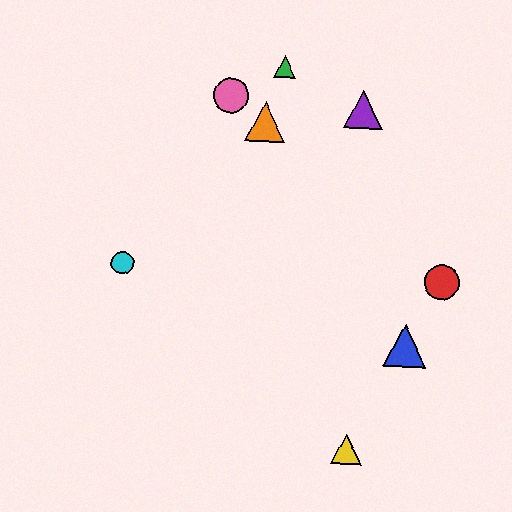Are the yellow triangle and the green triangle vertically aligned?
No, the yellow triangle is at x≈346 and the green triangle is at x≈285.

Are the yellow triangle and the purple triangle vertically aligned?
Yes, both are at x≈346.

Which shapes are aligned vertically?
The yellow triangle, the purple triangle are aligned vertically.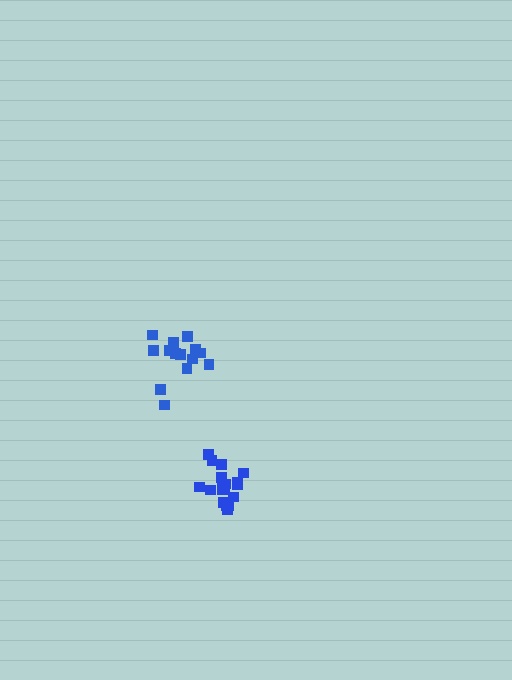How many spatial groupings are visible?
There are 2 spatial groupings.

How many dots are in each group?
Group 1: 18 dots, Group 2: 14 dots (32 total).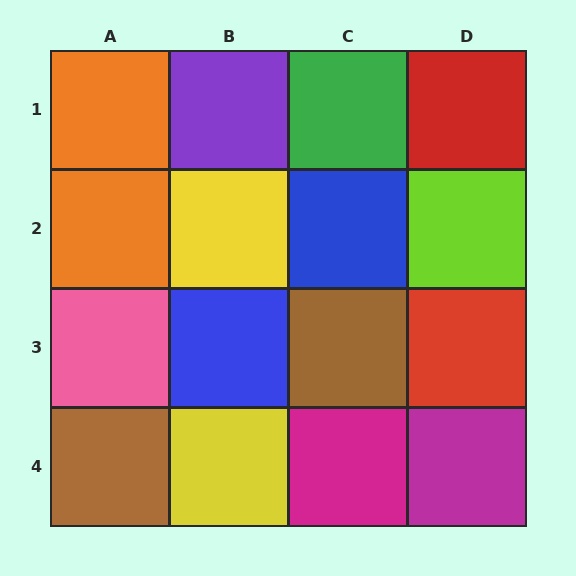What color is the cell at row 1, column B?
Purple.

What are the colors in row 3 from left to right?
Pink, blue, brown, red.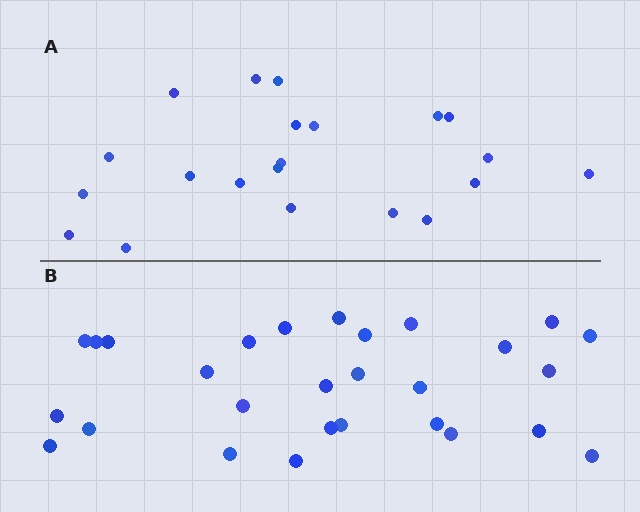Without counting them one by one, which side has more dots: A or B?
Region B (the bottom region) has more dots.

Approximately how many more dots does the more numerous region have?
Region B has roughly 8 or so more dots than region A.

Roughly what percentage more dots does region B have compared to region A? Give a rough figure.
About 35% more.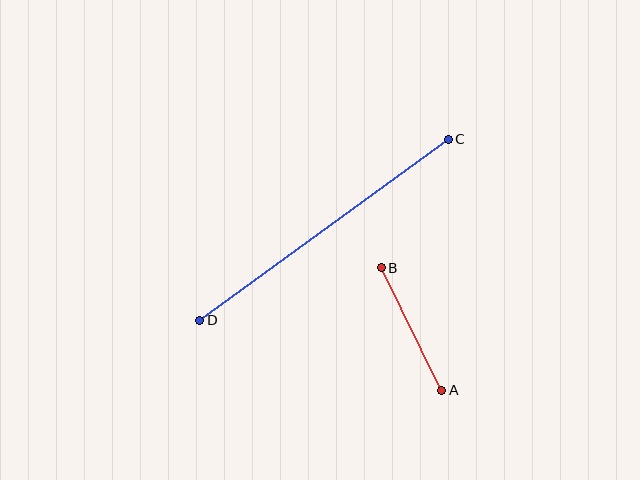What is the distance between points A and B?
The distance is approximately 137 pixels.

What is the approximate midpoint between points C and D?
The midpoint is at approximately (324, 230) pixels.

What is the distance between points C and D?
The distance is approximately 308 pixels.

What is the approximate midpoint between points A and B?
The midpoint is at approximately (411, 329) pixels.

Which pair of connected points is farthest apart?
Points C and D are farthest apart.